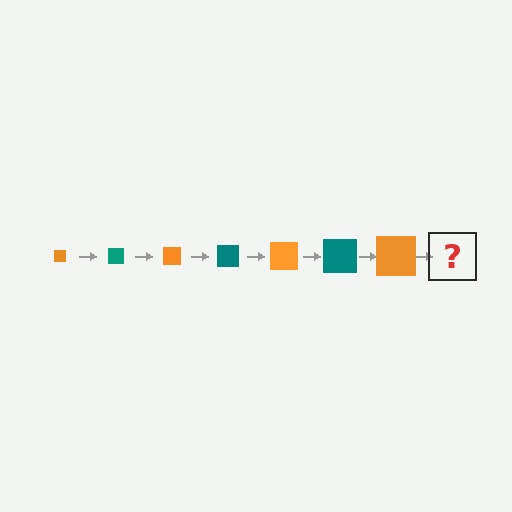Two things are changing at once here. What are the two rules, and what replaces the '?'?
The two rules are that the square grows larger each step and the color cycles through orange and teal. The '?' should be a teal square, larger than the previous one.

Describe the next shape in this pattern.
It should be a teal square, larger than the previous one.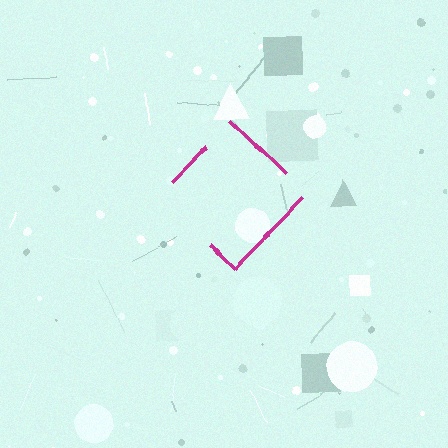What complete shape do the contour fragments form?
The contour fragments form a diamond.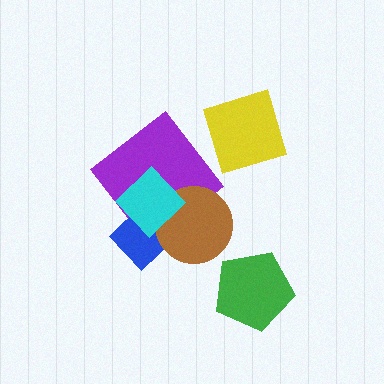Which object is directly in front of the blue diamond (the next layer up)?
The brown circle is directly in front of the blue diamond.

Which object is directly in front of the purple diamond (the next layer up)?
The blue diamond is directly in front of the purple diamond.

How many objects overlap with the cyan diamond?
3 objects overlap with the cyan diamond.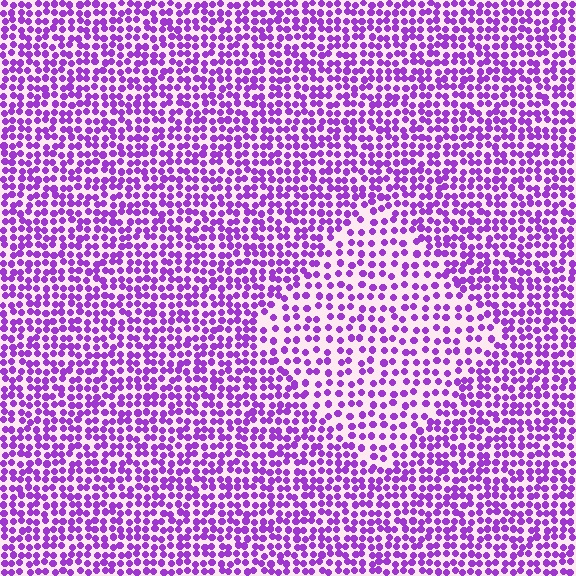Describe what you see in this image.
The image contains small purple elements arranged at two different densities. A diamond-shaped region is visible where the elements are less densely packed than the surrounding area.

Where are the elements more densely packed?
The elements are more densely packed outside the diamond boundary.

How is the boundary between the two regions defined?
The boundary is defined by a change in element density (approximately 1.7x ratio). All elements are the same color, size, and shape.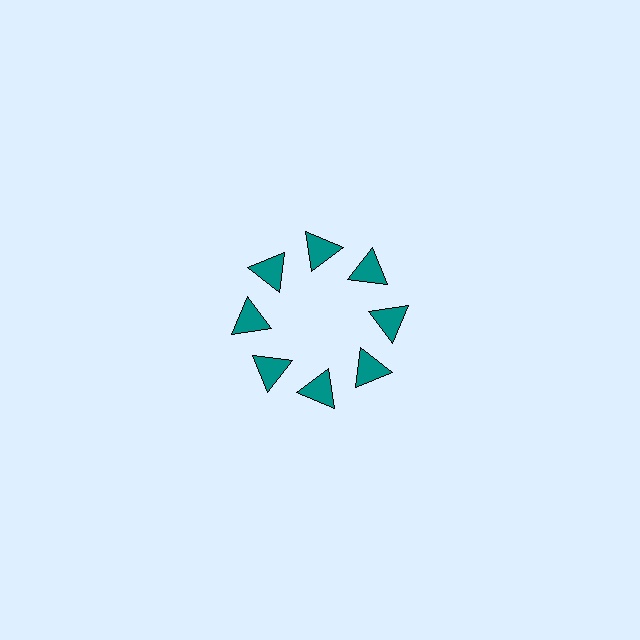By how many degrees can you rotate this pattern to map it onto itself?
The pattern maps onto itself every 45 degrees of rotation.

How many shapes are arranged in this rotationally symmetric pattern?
There are 8 shapes, arranged in 8 groups of 1.